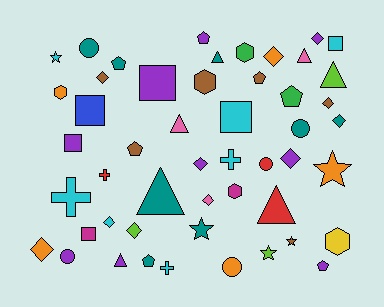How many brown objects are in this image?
There are 6 brown objects.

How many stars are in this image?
There are 5 stars.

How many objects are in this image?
There are 50 objects.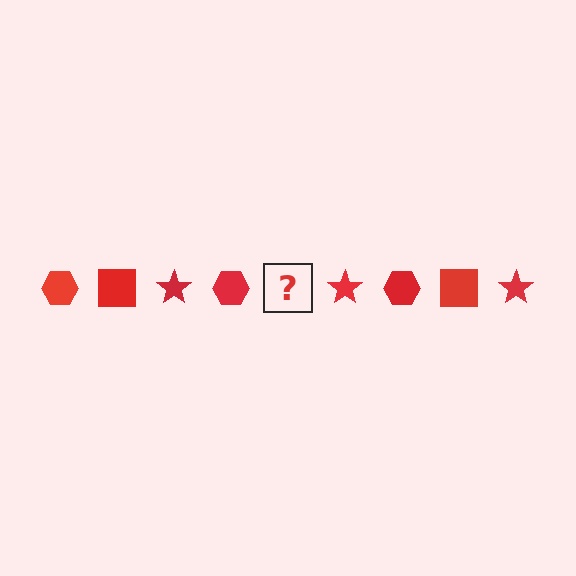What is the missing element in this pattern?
The missing element is a red square.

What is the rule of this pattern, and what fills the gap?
The rule is that the pattern cycles through hexagon, square, star shapes in red. The gap should be filled with a red square.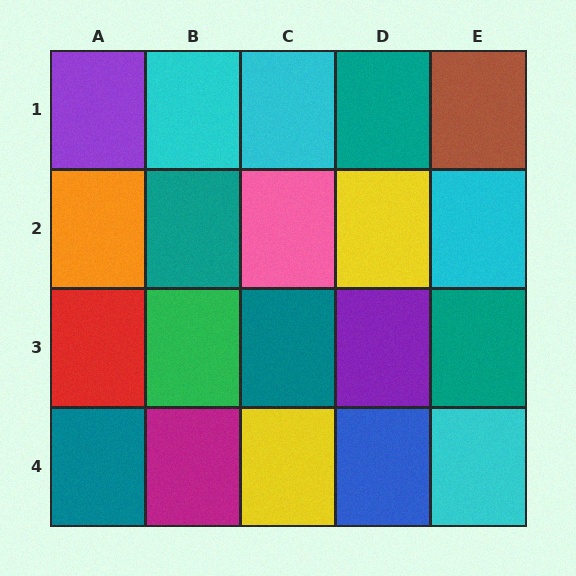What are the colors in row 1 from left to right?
Purple, cyan, cyan, teal, brown.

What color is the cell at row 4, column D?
Blue.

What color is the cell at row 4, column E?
Cyan.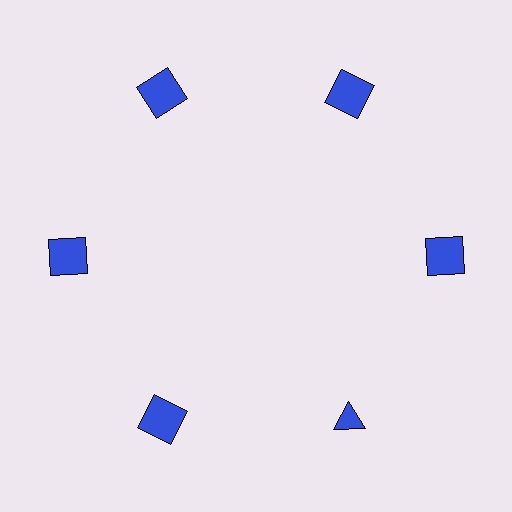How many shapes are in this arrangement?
There are 6 shapes arranged in a ring pattern.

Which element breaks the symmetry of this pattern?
The blue triangle at roughly the 5 o'clock position breaks the symmetry. All other shapes are blue squares.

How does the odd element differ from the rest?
It has a different shape: triangle instead of square.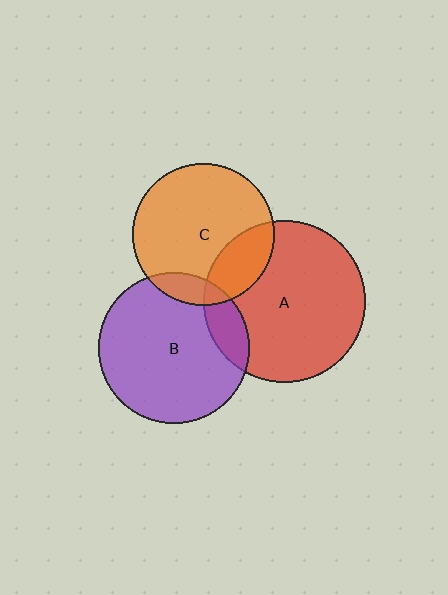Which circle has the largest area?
Circle A (red).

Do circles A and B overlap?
Yes.